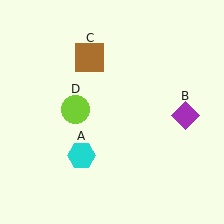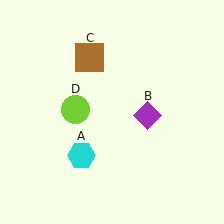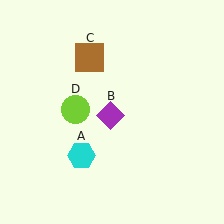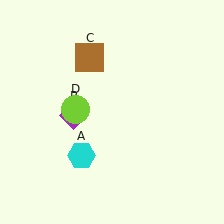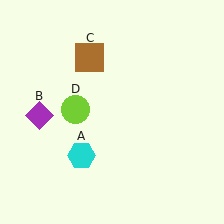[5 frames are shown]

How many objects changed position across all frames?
1 object changed position: purple diamond (object B).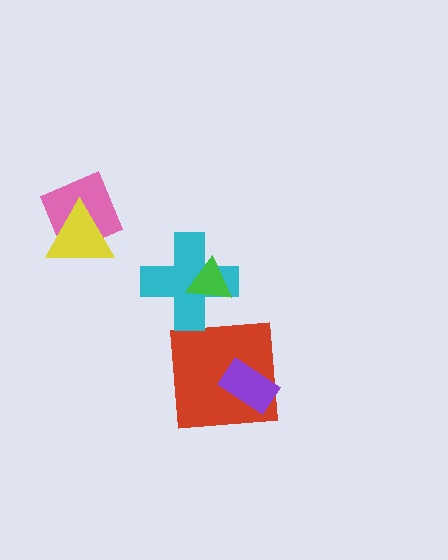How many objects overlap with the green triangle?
1 object overlaps with the green triangle.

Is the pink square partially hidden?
Yes, it is partially covered by another shape.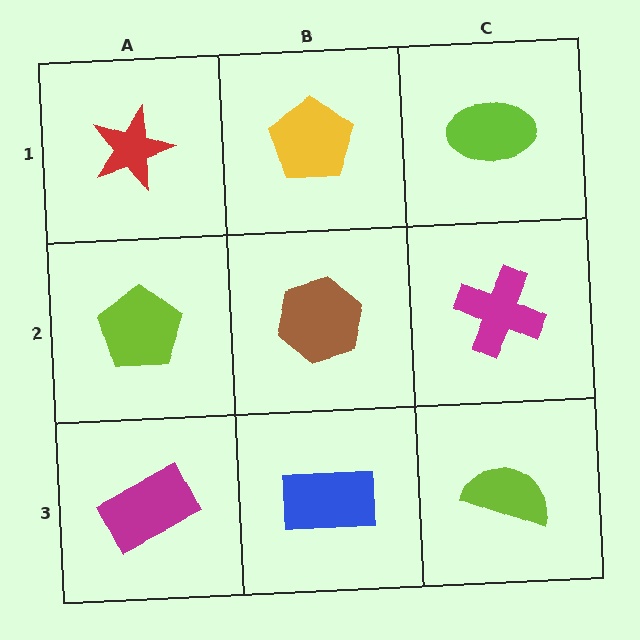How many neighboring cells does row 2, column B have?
4.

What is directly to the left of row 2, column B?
A lime pentagon.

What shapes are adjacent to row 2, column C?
A lime ellipse (row 1, column C), a lime semicircle (row 3, column C), a brown hexagon (row 2, column B).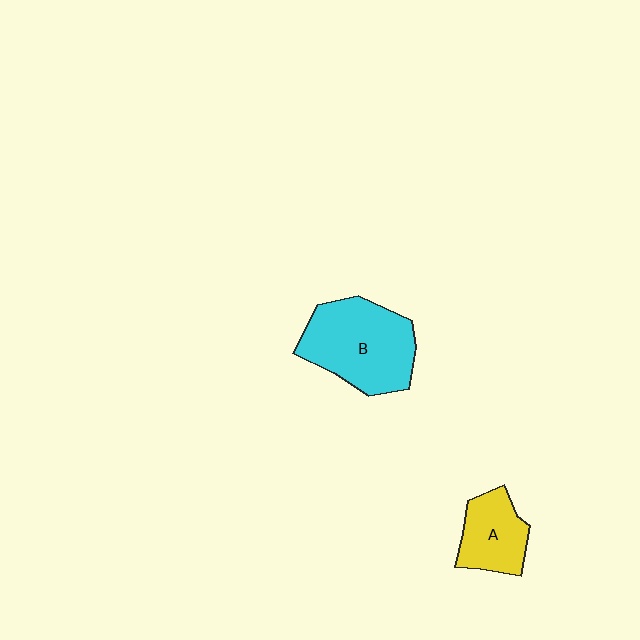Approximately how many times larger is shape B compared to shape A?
Approximately 1.8 times.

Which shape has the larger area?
Shape B (cyan).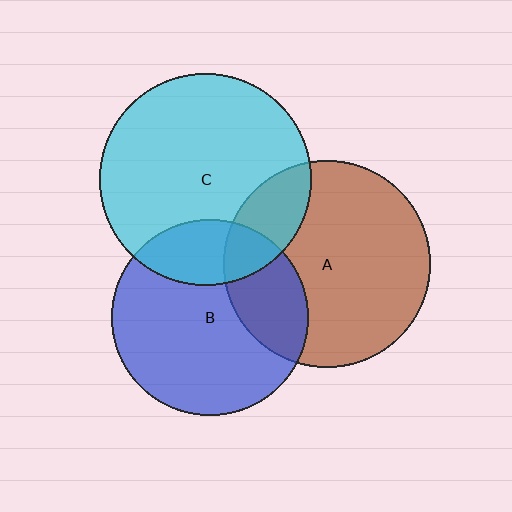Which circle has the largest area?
Circle C (cyan).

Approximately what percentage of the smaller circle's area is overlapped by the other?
Approximately 25%.